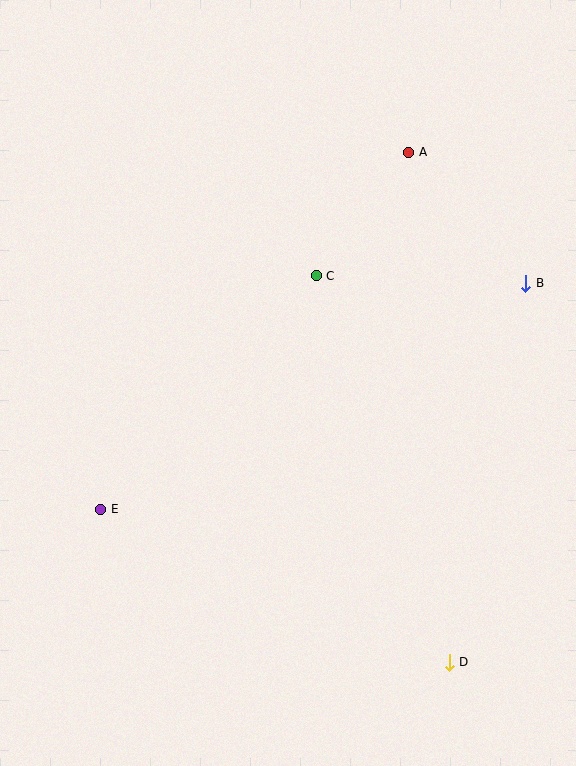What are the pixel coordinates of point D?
Point D is at (449, 662).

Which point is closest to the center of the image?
Point C at (316, 276) is closest to the center.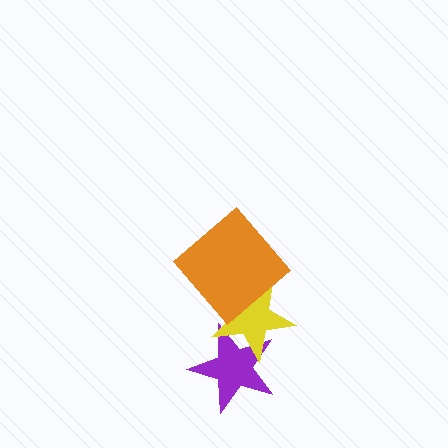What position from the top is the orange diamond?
The orange diamond is 1st from the top.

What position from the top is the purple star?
The purple star is 3rd from the top.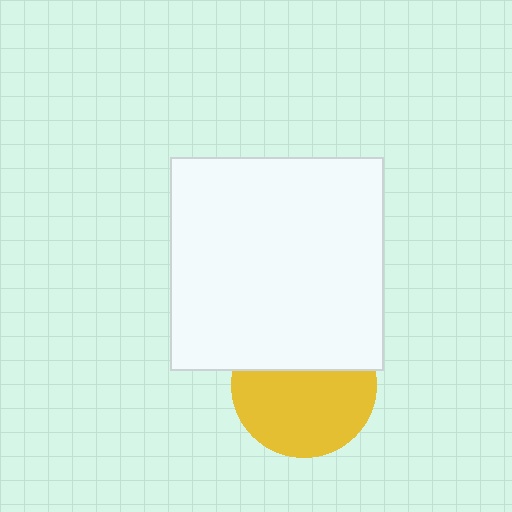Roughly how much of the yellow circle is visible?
About half of it is visible (roughly 62%).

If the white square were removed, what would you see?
You would see the complete yellow circle.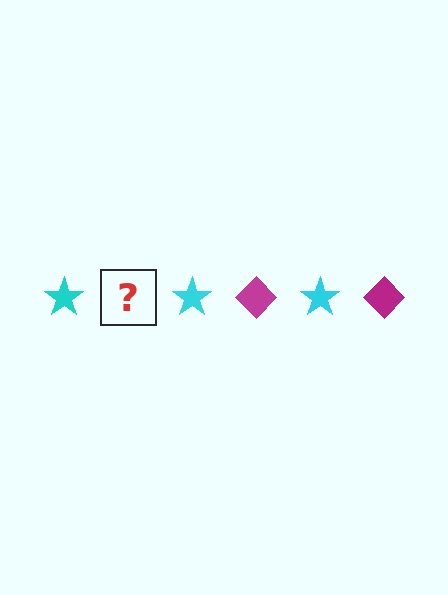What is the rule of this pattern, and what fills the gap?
The rule is that the pattern alternates between cyan star and magenta diamond. The gap should be filled with a magenta diamond.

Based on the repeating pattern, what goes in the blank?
The blank should be a magenta diamond.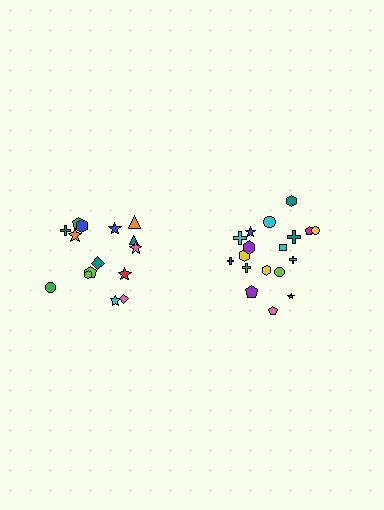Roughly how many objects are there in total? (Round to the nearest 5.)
Roughly 35 objects in total.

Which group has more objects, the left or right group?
The right group.